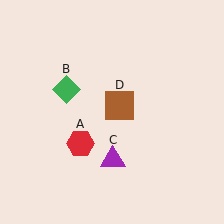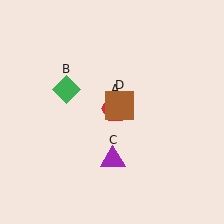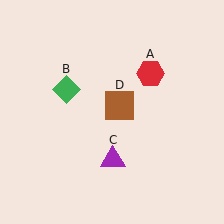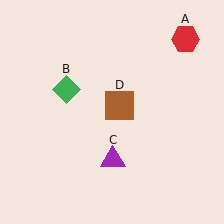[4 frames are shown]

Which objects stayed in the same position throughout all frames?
Green diamond (object B) and purple triangle (object C) and brown square (object D) remained stationary.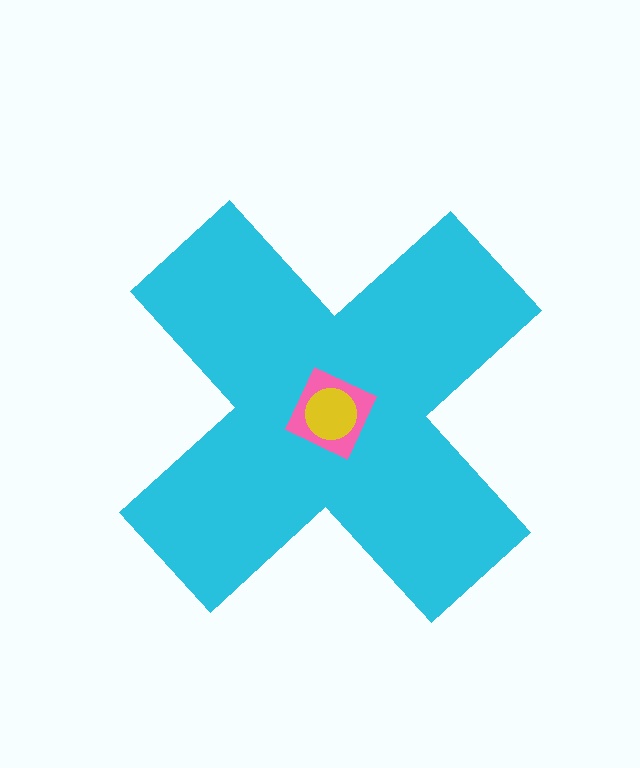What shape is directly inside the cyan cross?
The pink diamond.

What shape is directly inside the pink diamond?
The yellow circle.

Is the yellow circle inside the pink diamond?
Yes.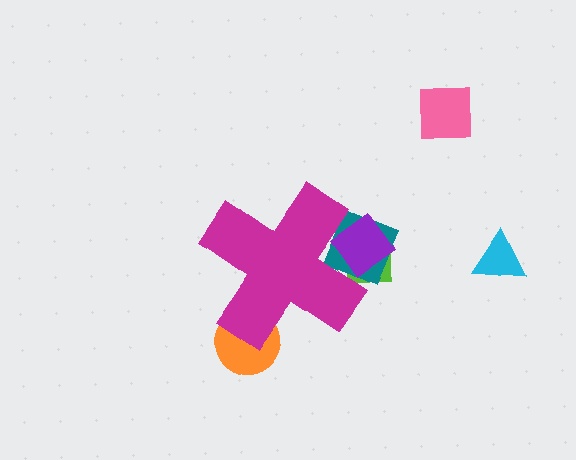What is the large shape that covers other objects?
A magenta cross.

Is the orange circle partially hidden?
Yes, the orange circle is partially hidden behind the magenta cross.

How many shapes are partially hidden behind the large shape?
4 shapes are partially hidden.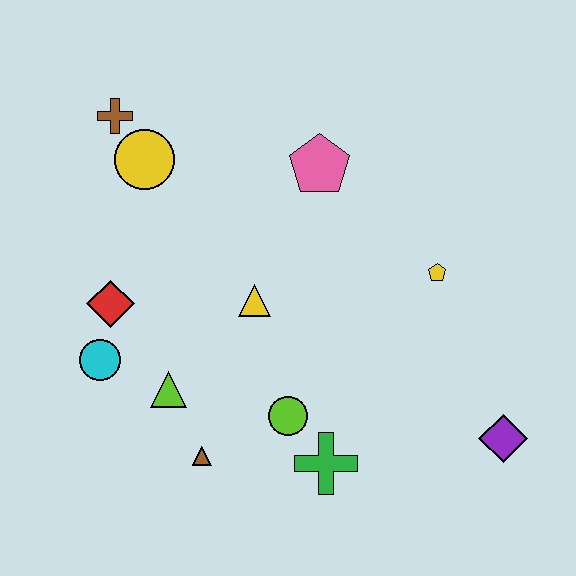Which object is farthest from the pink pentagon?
The purple diamond is farthest from the pink pentagon.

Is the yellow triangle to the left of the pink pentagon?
Yes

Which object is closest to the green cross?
The lime circle is closest to the green cross.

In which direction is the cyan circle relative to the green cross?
The cyan circle is to the left of the green cross.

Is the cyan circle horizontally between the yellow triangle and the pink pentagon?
No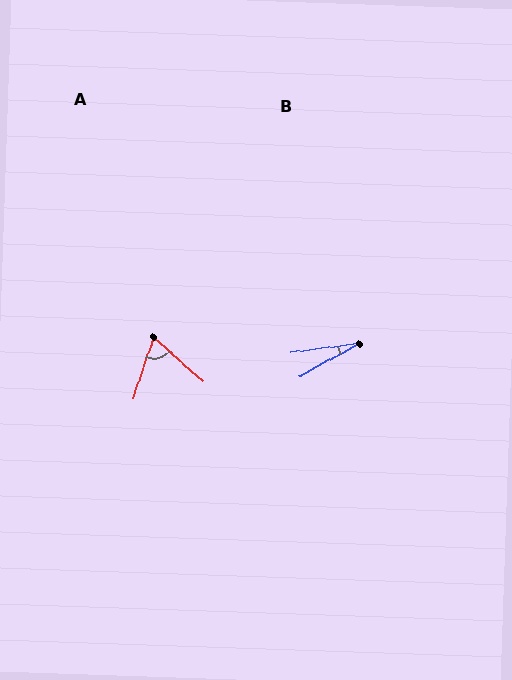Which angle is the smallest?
B, at approximately 21 degrees.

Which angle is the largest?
A, at approximately 67 degrees.